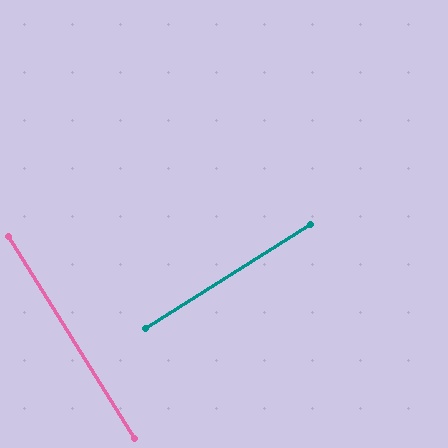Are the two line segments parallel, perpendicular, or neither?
Perpendicular — they meet at approximately 90°.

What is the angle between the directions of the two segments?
Approximately 90 degrees.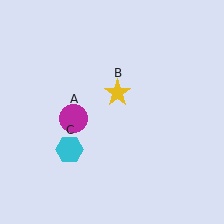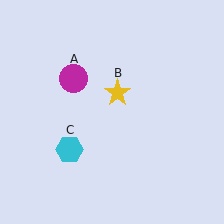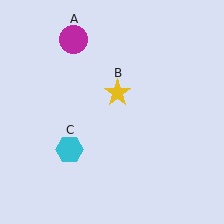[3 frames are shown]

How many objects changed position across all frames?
1 object changed position: magenta circle (object A).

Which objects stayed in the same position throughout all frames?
Yellow star (object B) and cyan hexagon (object C) remained stationary.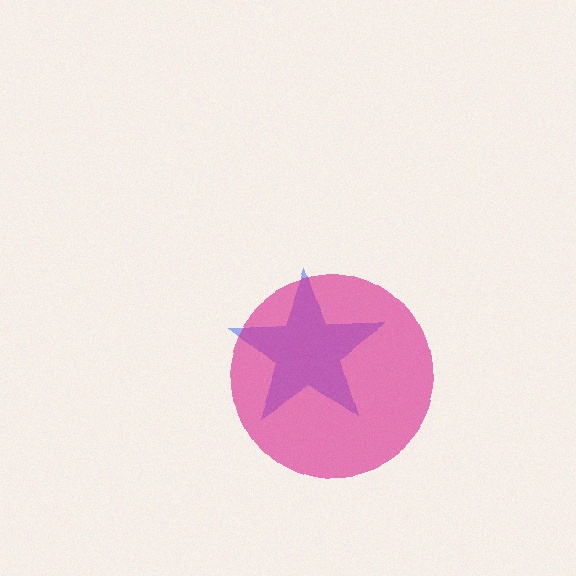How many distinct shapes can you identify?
There are 2 distinct shapes: a blue star, a magenta circle.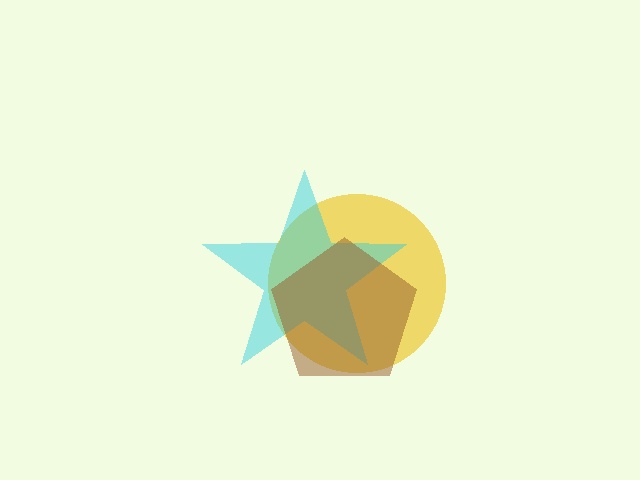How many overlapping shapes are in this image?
There are 3 overlapping shapes in the image.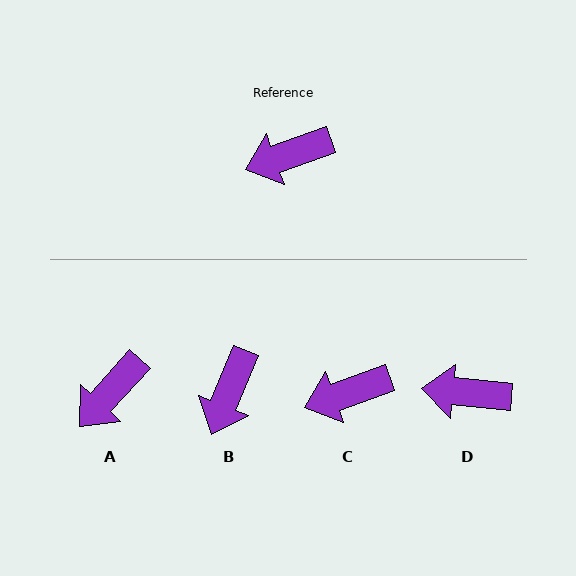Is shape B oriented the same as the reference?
No, it is off by about 49 degrees.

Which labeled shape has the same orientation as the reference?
C.